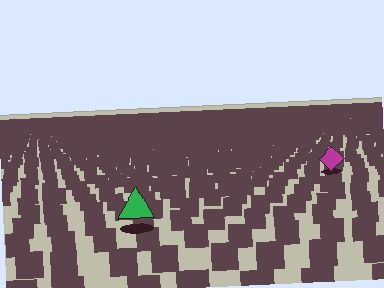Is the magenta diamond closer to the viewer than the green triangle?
No. The green triangle is closer — you can tell from the texture gradient: the ground texture is coarser near it.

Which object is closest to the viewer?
The green triangle is closest. The texture marks near it are larger and more spread out.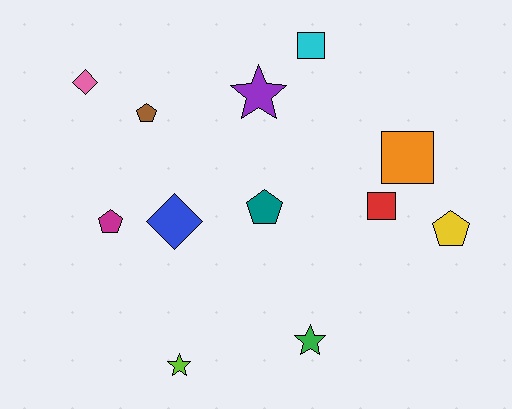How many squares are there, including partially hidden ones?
There are 3 squares.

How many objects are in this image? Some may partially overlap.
There are 12 objects.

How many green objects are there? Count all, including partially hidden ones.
There is 1 green object.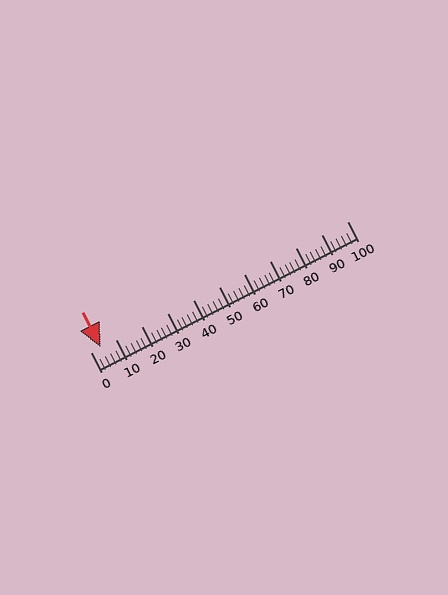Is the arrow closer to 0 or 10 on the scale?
The arrow is closer to 0.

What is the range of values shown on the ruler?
The ruler shows values from 0 to 100.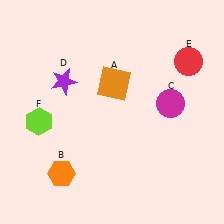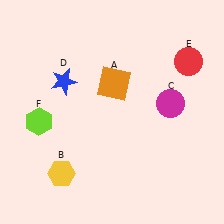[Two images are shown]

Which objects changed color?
B changed from orange to yellow. D changed from purple to blue.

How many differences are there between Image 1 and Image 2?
There are 2 differences between the two images.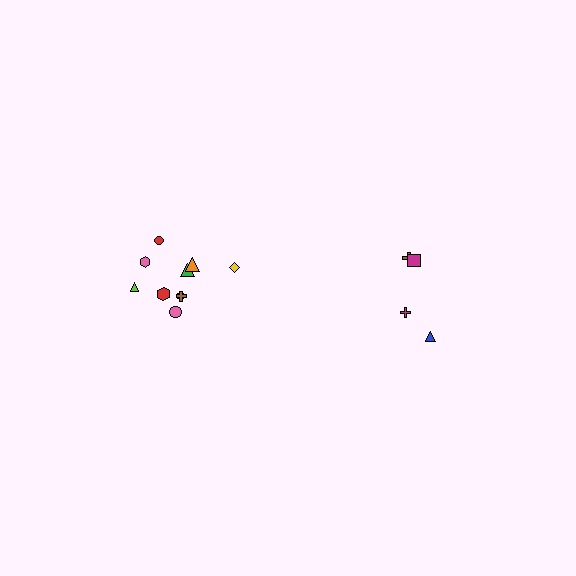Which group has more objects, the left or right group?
The left group.